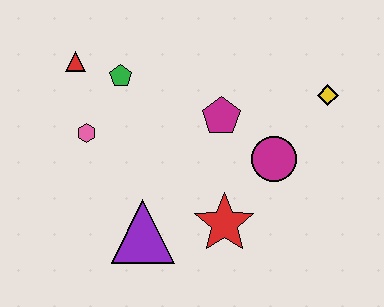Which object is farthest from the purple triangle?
The yellow diamond is farthest from the purple triangle.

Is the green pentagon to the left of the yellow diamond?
Yes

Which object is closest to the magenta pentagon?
The magenta circle is closest to the magenta pentagon.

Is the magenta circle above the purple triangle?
Yes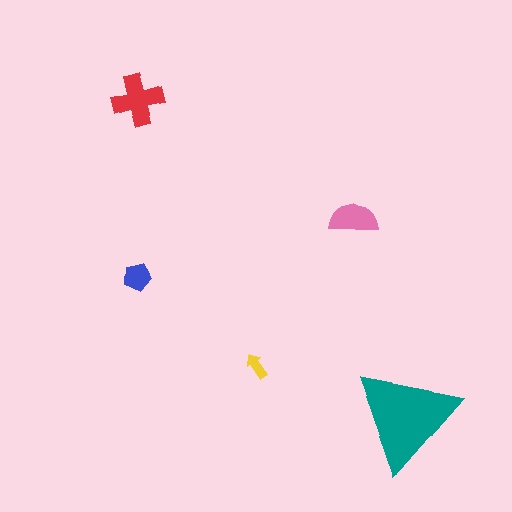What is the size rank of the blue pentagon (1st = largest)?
4th.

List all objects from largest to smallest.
The teal triangle, the red cross, the pink semicircle, the blue pentagon, the yellow arrow.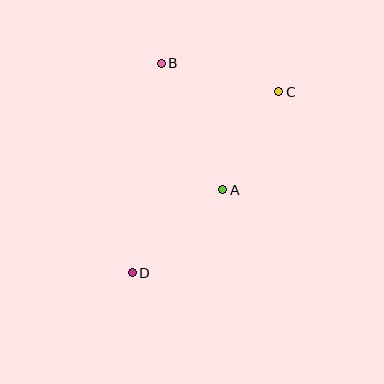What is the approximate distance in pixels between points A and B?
The distance between A and B is approximately 140 pixels.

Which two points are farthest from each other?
Points C and D are farthest from each other.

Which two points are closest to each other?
Points A and C are closest to each other.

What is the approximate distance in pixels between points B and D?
The distance between B and D is approximately 211 pixels.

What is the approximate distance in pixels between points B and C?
The distance between B and C is approximately 121 pixels.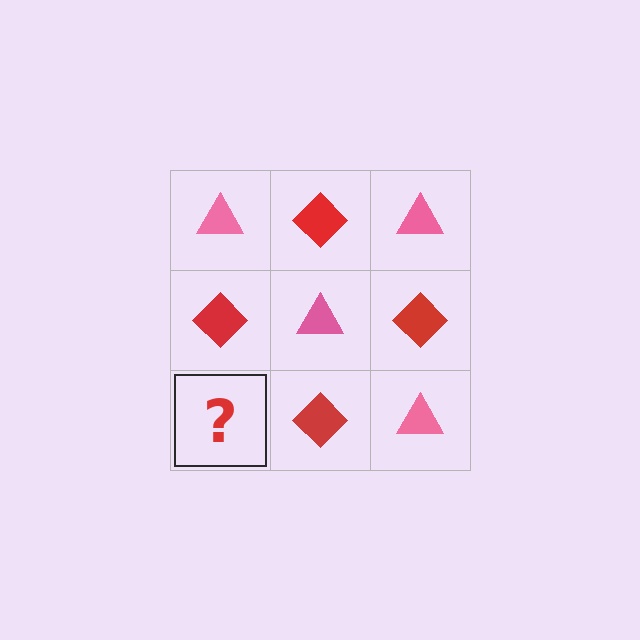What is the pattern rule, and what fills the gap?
The rule is that it alternates pink triangle and red diamond in a checkerboard pattern. The gap should be filled with a pink triangle.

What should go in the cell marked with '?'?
The missing cell should contain a pink triangle.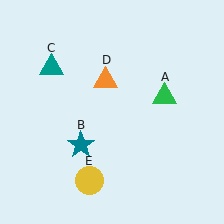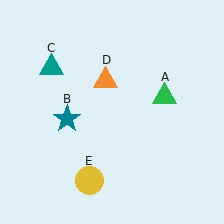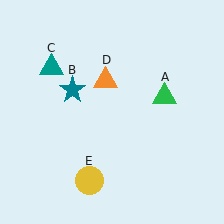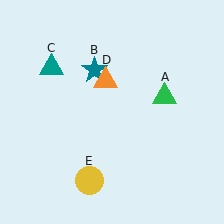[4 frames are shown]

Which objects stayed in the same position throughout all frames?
Green triangle (object A) and teal triangle (object C) and orange triangle (object D) and yellow circle (object E) remained stationary.